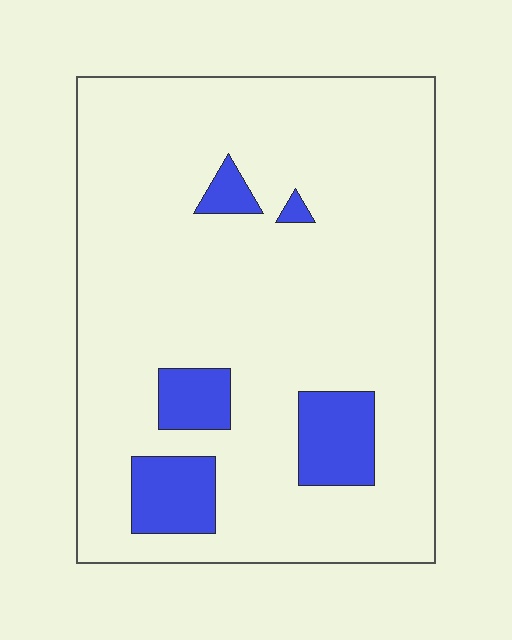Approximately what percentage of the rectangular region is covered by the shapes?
Approximately 10%.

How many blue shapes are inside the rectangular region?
5.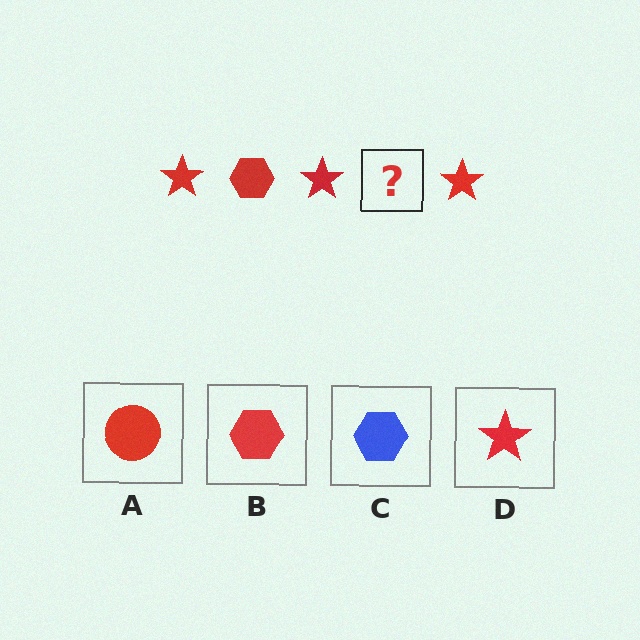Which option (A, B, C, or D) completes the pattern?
B.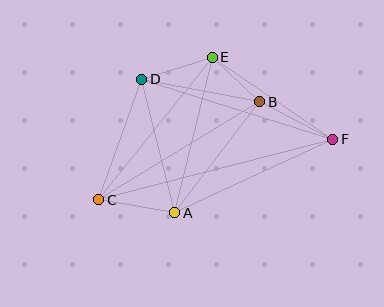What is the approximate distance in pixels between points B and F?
The distance between B and F is approximately 82 pixels.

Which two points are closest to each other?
Points B and E are closest to each other.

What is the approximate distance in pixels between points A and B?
The distance between A and B is approximately 140 pixels.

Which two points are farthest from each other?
Points C and F are farthest from each other.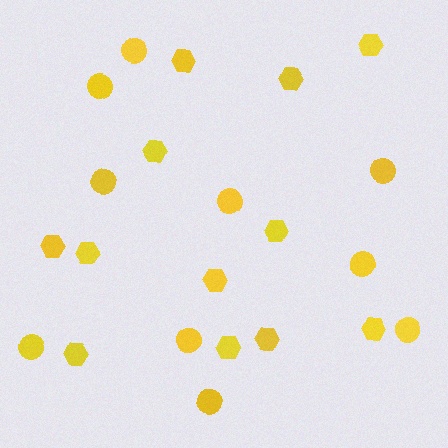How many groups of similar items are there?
There are 2 groups: one group of circles (10) and one group of hexagons (12).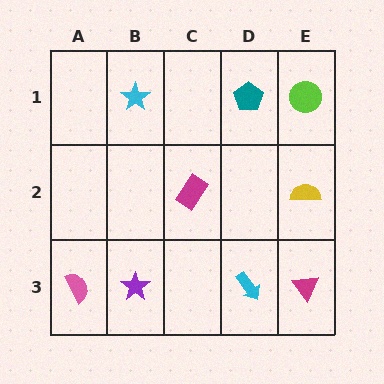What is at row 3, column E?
A magenta triangle.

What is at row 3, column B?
A purple star.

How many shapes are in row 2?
2 shapes.